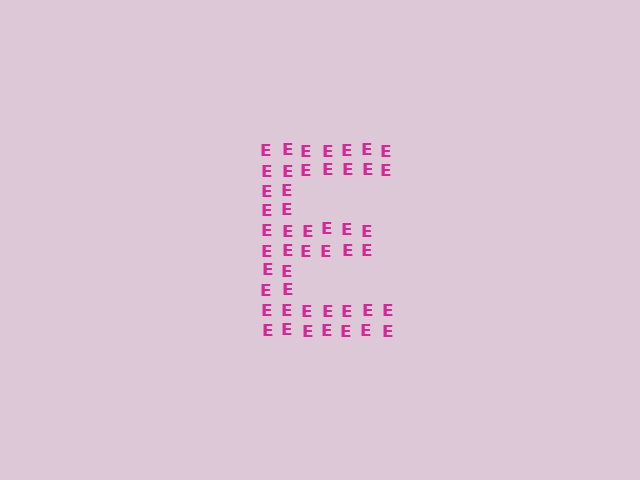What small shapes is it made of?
It is made of small letter E's.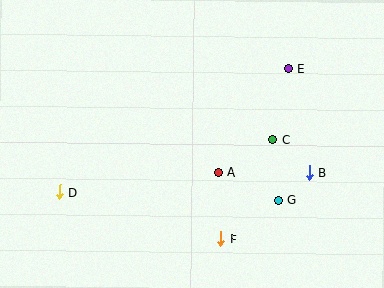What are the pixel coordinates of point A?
Point A is at (218, 173).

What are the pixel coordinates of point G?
Point G is at (278, 200).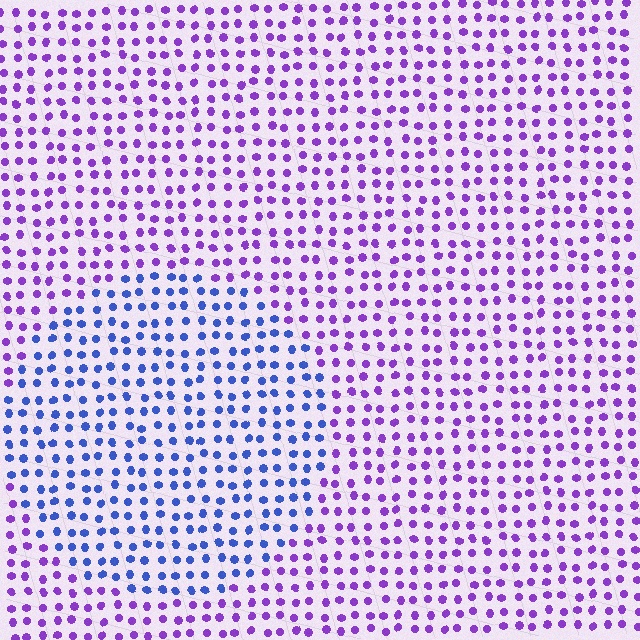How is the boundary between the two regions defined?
The boundary is defined purely by a slight shift in hue (about 47 degrees). Spacing, size, and orientation are identical on both sides.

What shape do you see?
I see a circle.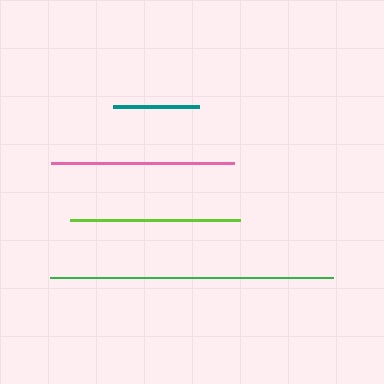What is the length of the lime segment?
The lime segment is approximately 169 pixels long.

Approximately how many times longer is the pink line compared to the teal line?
The pink line is approximately 2.1 times the length of the teal line.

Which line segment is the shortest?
The teal line is the shortest at approximately 86 pixels.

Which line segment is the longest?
The green line is the longest at approximately 284 pixels.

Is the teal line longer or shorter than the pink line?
The pink line is longer than the teal line.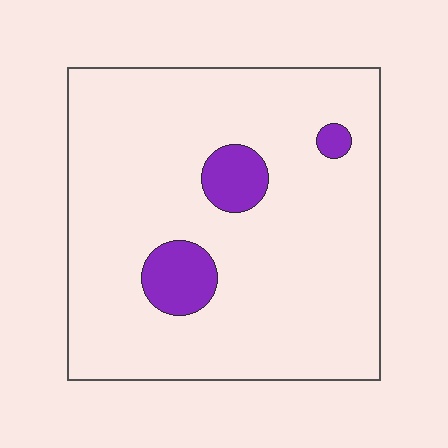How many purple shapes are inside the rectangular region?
3.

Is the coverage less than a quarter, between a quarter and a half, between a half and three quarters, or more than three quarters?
Less than a quarter.